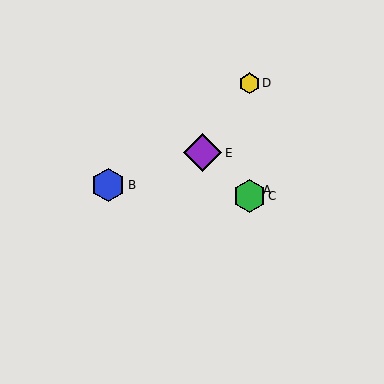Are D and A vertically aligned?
Yes, both are at x≈249.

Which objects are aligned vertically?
Objects A, C, D are aligned vertically.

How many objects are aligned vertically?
3 objects (A, C, D) are aligned vertically.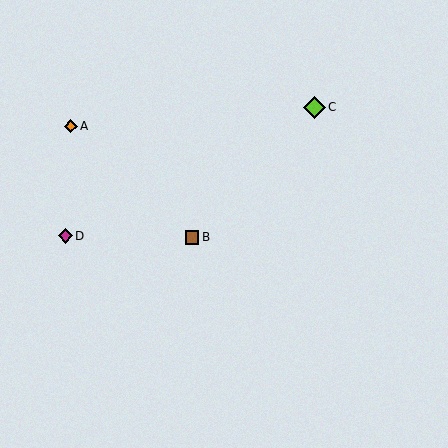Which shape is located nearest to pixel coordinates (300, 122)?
The lime diamond (labeled C) at (314, 107) is nearest to that location.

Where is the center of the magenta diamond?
The center of the magenta diamond is at (65, 236).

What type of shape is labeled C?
Shape C is a lime diamond.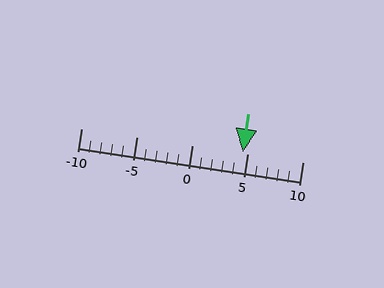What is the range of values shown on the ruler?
The ruler shows values from -10 to 10.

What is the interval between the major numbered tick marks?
The major tick marks are spaced 5 units apart.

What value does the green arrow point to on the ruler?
The green arrow points to approximately 5.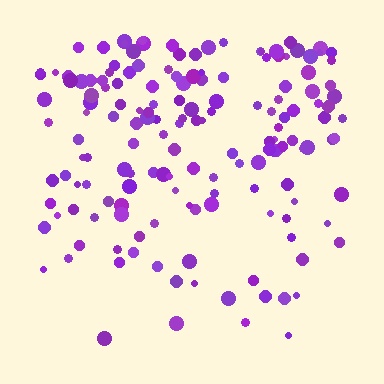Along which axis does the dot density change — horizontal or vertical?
Vertical.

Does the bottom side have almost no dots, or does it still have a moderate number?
Still a moderate number, just noticeably fewer than the top.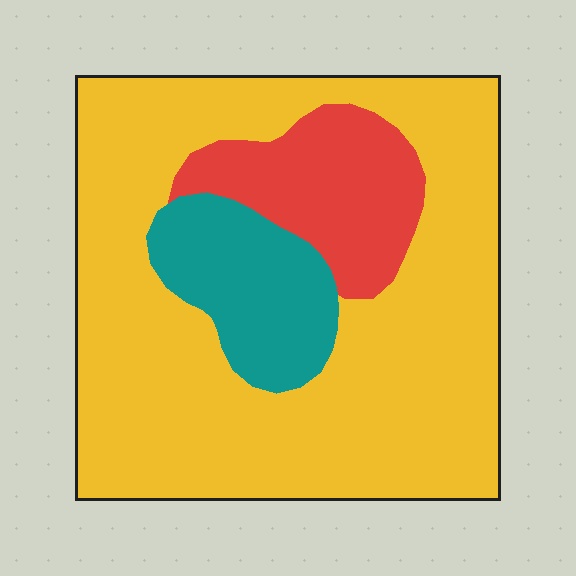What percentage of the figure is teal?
Teal covers 14% of the figure.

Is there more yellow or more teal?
Yellow.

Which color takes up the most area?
Yellow, at roughly 70%.